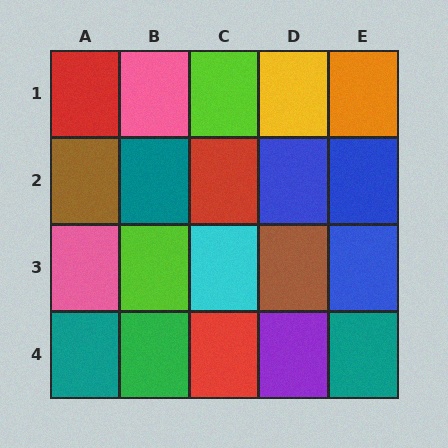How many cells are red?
3 cells are red.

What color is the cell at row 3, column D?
Brown.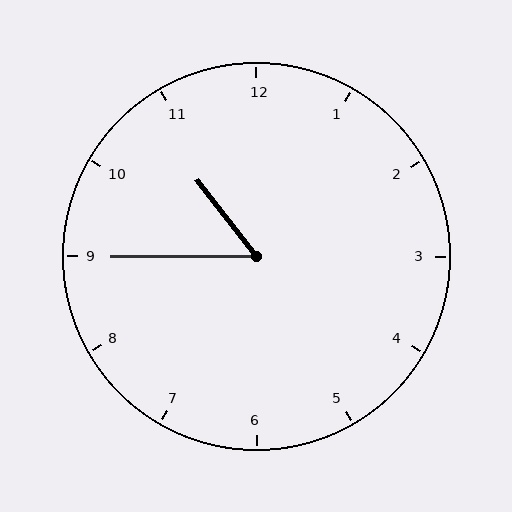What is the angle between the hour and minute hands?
Approximately 52 degrees.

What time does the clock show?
10:45.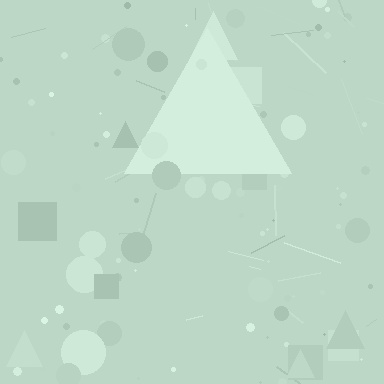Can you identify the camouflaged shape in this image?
The camouflaged shape is a triangle.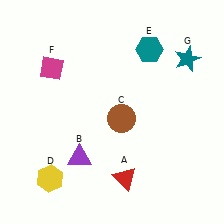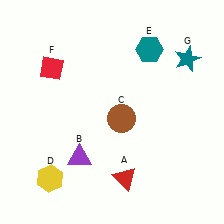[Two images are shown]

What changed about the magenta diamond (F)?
In Image 1, F is magenta. In Image 2, it changed to red.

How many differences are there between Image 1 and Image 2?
There is 1 difference between the two images.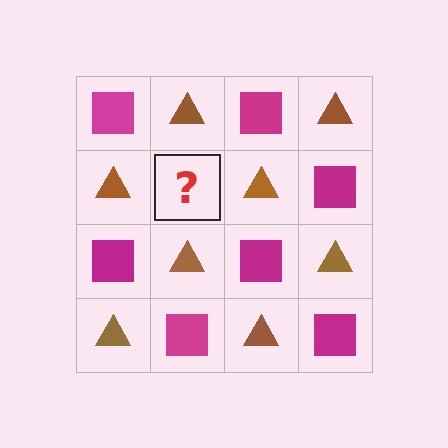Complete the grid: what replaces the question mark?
The question mark should be replaced with a magenta square.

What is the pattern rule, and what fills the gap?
The rule is that it alternates magenta square and brown triangle in a checkerboard pattern. The gap should be filled with a magenta square.